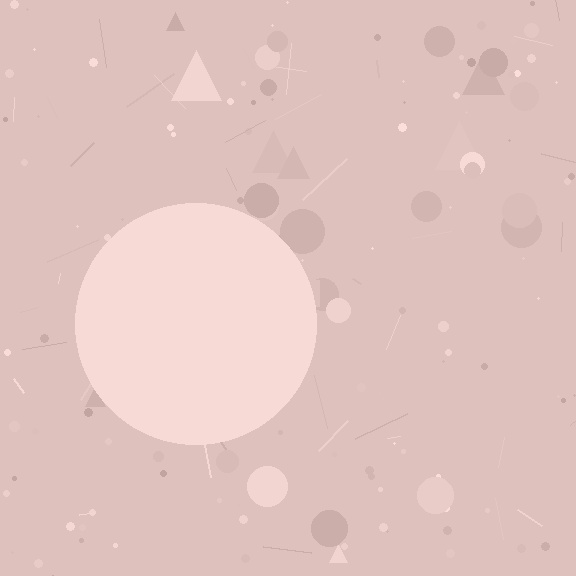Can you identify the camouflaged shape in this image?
The camouflaged shape is a circle.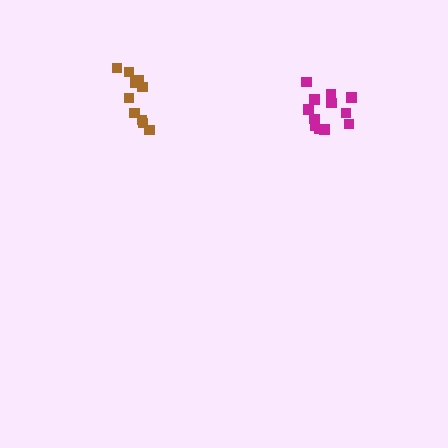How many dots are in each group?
Group 1: 12 dots, Group 2: 10 dots (22 total).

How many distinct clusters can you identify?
There are 2 distinct clusters.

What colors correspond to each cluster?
The clusters are colored: magenta, brown.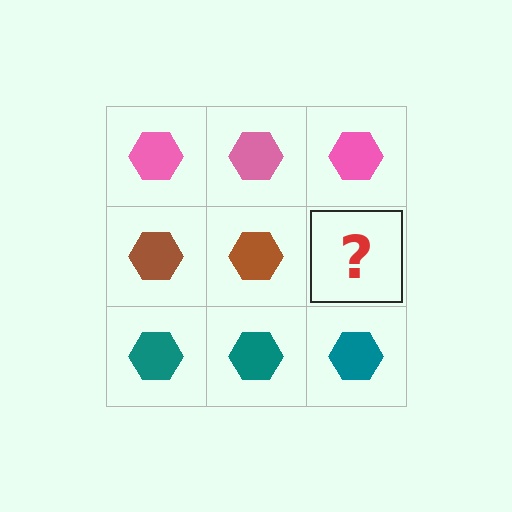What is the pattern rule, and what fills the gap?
The rule is that each row has a consistent color. The gap should be filled with a brown hexagon.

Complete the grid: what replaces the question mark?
The question mark should be replaced with a brown hexagon.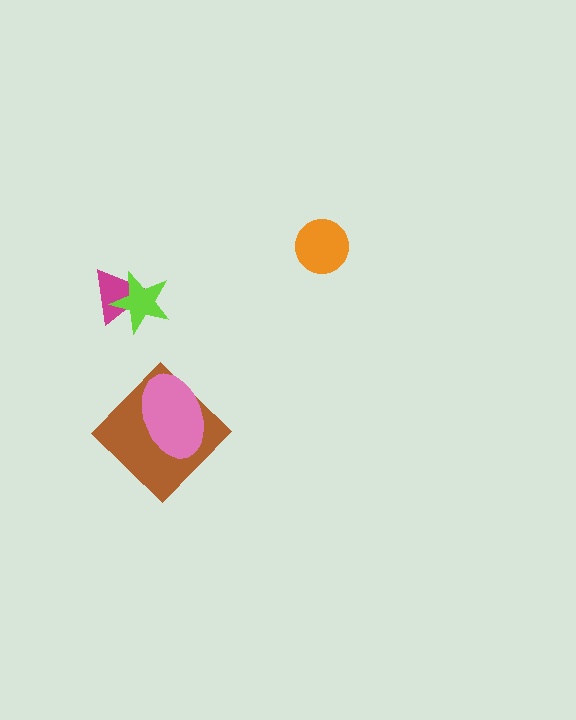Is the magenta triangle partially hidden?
Yes, it is partially covered by another shape.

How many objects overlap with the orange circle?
0 objects overlap with the orange circle.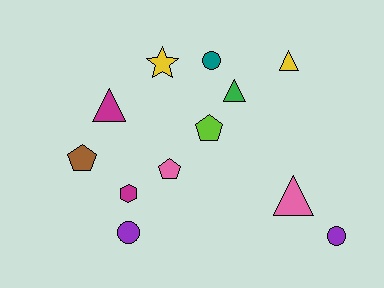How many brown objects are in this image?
There is 1 brown object.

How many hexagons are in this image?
There is 1 hexagon.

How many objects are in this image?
There are 12 objects.